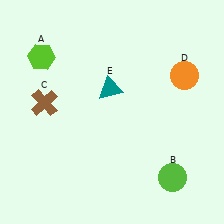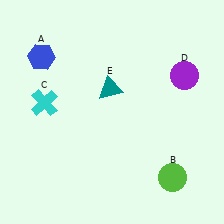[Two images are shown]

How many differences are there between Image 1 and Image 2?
There are 3 differences between the two images.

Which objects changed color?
A changed from lime to blue. C changed from brown to cyan. D changed from orange to purple.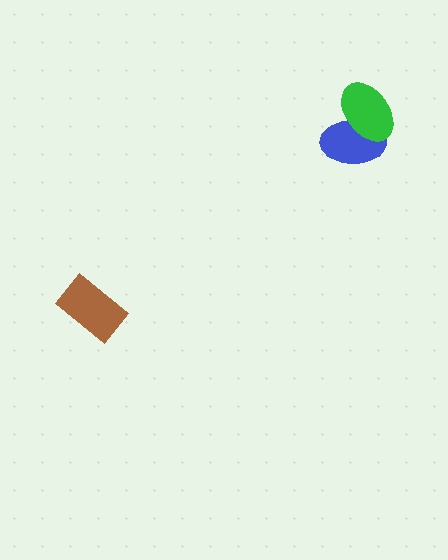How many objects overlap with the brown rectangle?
0 objects overlap with the brown rectangle.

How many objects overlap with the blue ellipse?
1 object overlaps with the blue ellipse.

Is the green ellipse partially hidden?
No, no other shape covers it.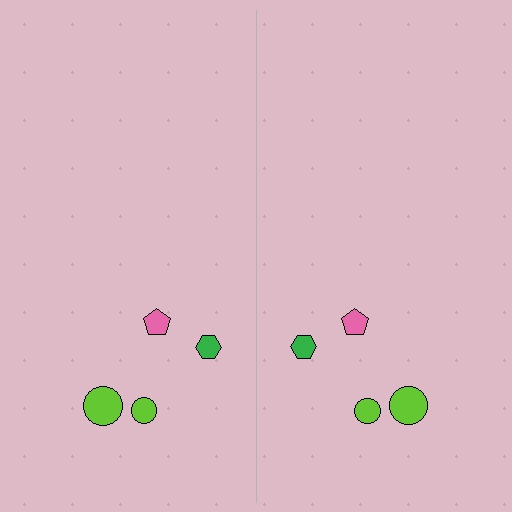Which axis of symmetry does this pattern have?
The pattern has a vertical axis of symmetry running through the center of the image.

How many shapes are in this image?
There are 8 shapes in this image.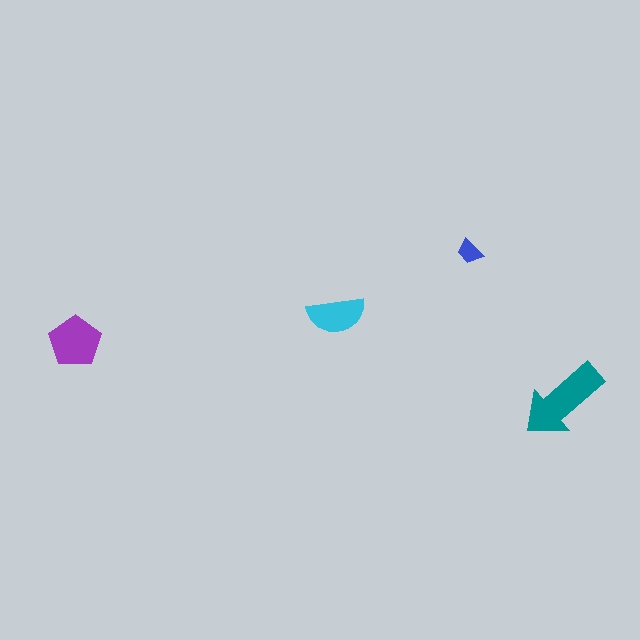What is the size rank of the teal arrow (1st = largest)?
1st.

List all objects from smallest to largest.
The blue trapezoid, the cyan semicircle, the purple pentagon, the teal arrow.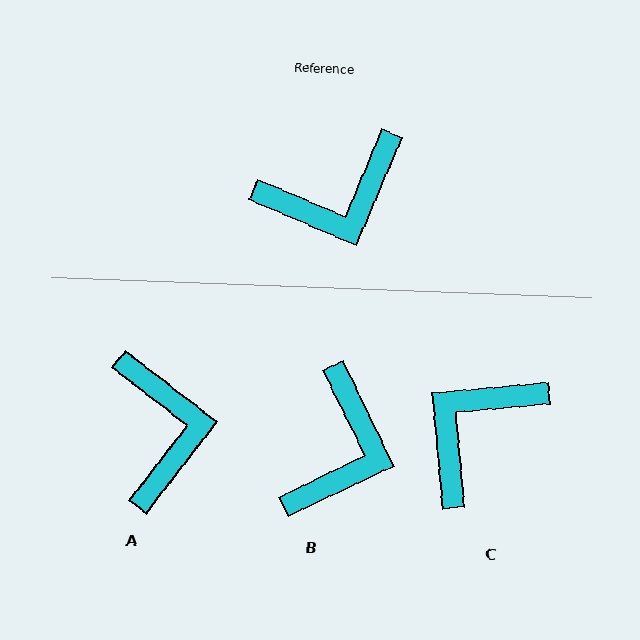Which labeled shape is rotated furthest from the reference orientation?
C, about 152 degrees away.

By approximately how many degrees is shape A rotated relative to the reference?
Approximately 75 degrees counter-clockwise.